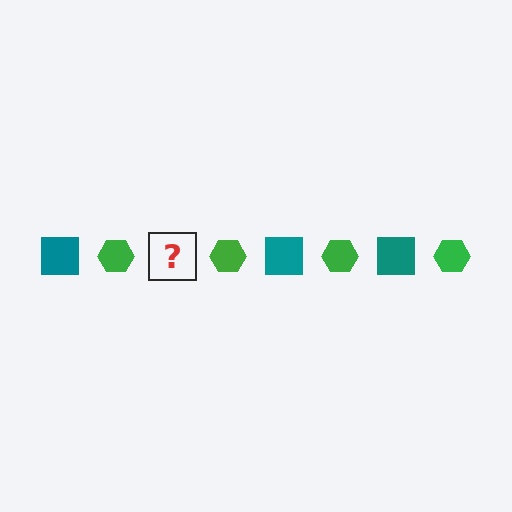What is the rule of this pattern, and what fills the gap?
The rule is that the pattern alternates between teal square and green hexagon. The gap should be filled with a teal square.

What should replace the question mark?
The question mark should be replaced with a teal square.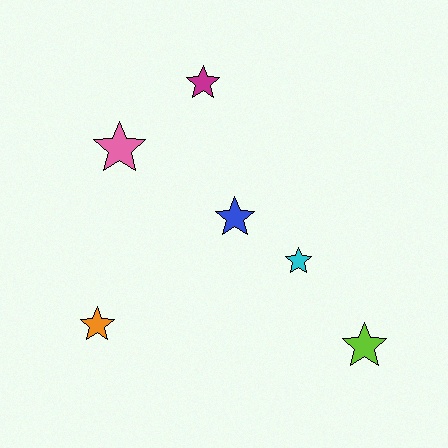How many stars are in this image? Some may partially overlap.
There are 6 stars.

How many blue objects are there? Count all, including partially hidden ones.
There is 1 blue object.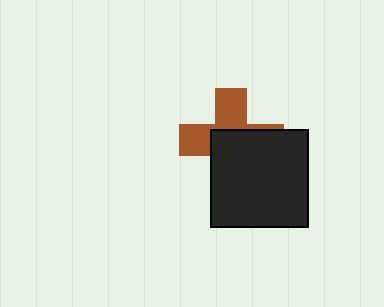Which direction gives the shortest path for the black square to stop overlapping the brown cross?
Moving toward the lower-right gives the shortest separation.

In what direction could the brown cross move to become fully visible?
The brown cross could move toward the upper-left. That would shift it out from behind the black square entirely.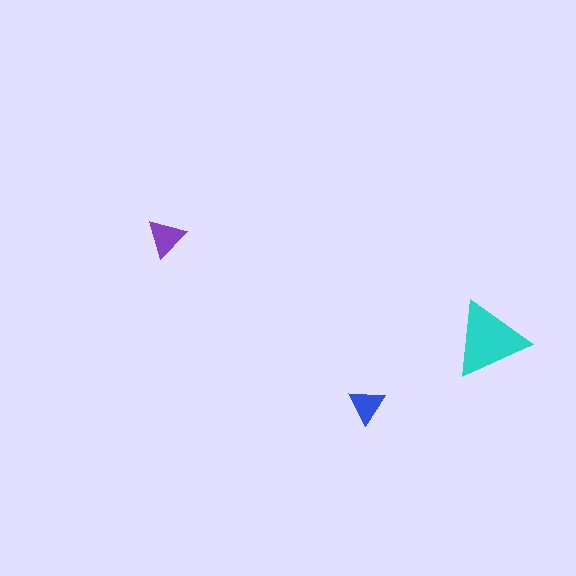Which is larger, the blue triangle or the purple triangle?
The purple one.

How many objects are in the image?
There are 3 objects in the image.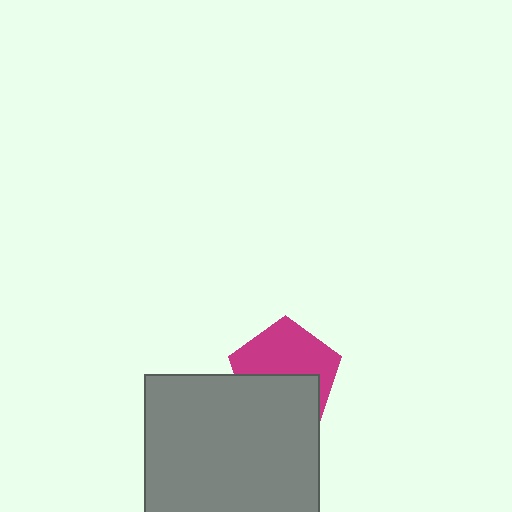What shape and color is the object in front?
The object in front is a gray rectangle.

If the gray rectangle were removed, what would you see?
You would see the complete magenta pentagon.